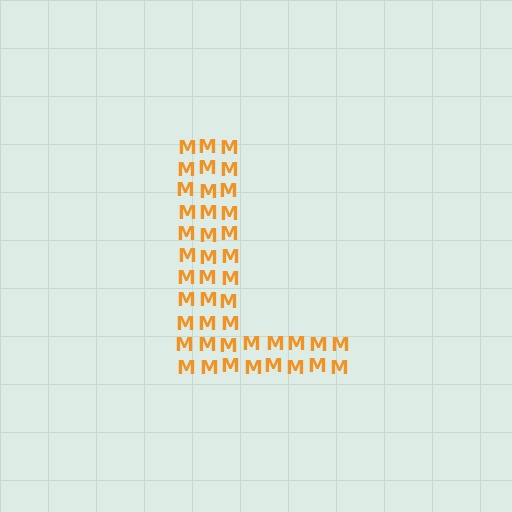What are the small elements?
The small elements are letter M's.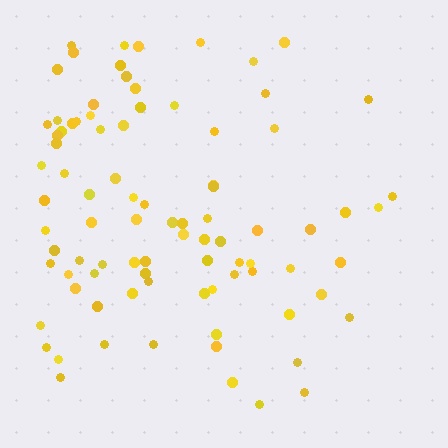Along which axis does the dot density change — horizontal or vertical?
Horizontal.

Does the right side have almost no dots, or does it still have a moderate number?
Still a moderate number, just noticeably fewer than the left.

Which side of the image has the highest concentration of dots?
The left.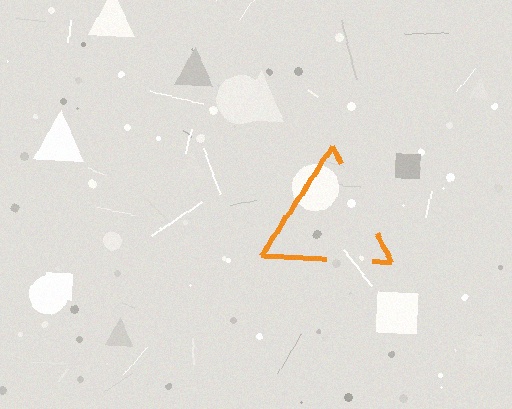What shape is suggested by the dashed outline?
The dashed outline suggests a triangle.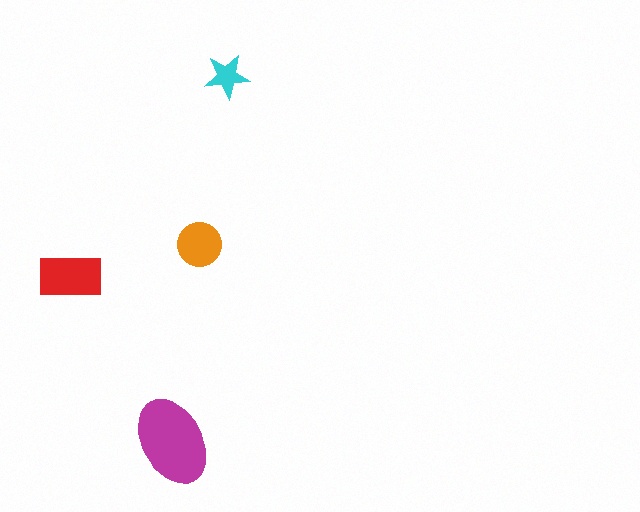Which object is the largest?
The magenta ellipse.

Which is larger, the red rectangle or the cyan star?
The red rectangle.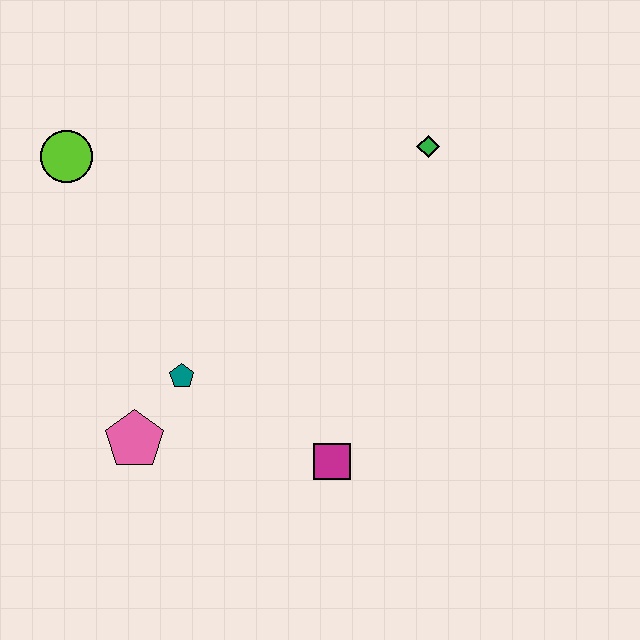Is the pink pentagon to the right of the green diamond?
No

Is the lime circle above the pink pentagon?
Yes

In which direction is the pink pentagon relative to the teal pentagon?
The pink pentagon is below the teal pentagon.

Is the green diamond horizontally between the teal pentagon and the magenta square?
No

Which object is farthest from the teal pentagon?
The green diamond is farthest from the teal pentagon.